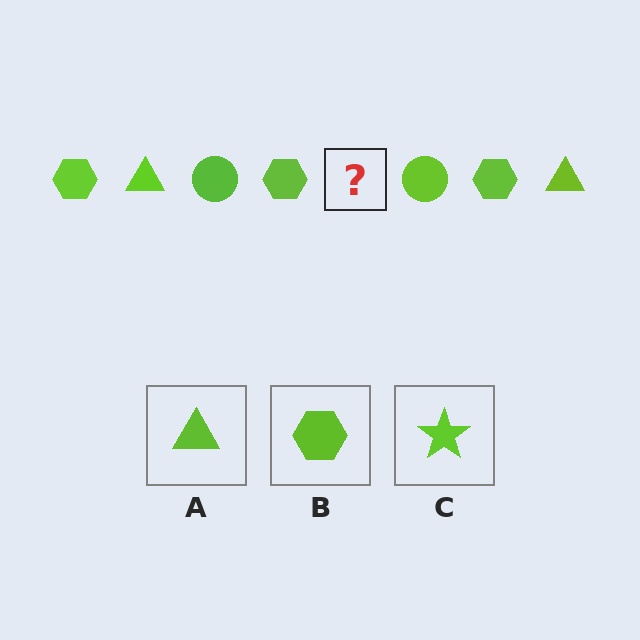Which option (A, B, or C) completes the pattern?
A.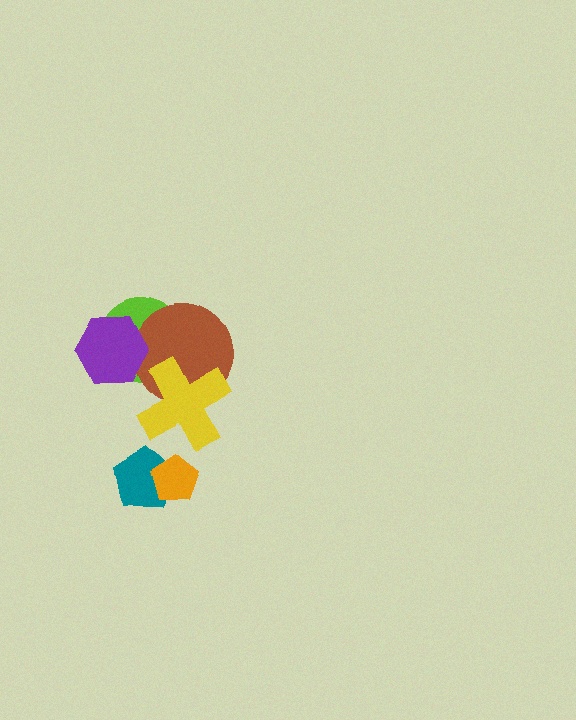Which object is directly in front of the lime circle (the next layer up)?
The brown circle is directly in front of the lime circle.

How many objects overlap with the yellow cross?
2 objects overlap with the yellow cross.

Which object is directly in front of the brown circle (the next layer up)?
The purple hexagon is directly in front of the brown circle.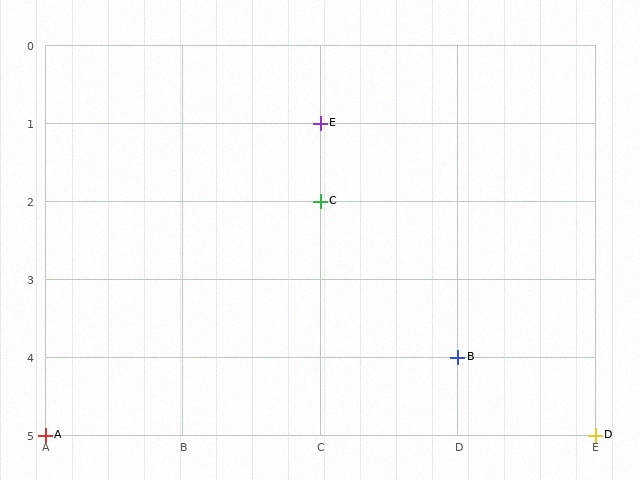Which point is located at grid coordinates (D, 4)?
Point B is at (D, 4).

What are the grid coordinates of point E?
Point E is at grid coordinates (C, 1).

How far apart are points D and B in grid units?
Points D and B are 1 column and 1 row apart (about 1.4 grid units diagonally).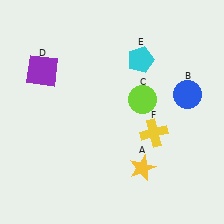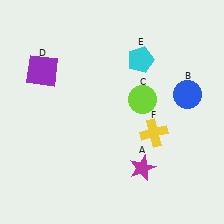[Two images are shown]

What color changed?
The star (A) changed from yellow in Image 1 to magenta in Image 2.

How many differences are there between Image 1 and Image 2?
There is 1 difference between the two images.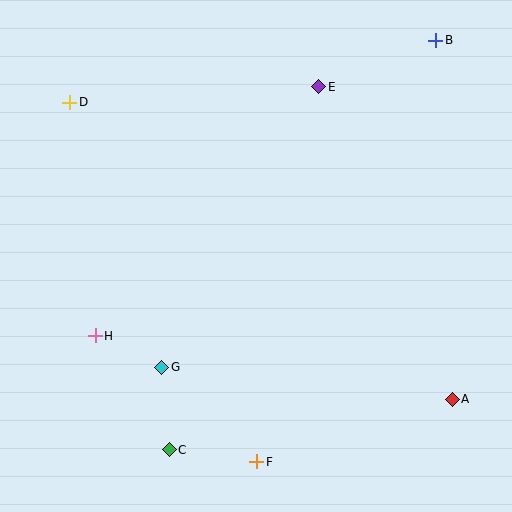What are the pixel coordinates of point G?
Point G is at (162, 367).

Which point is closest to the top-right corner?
Point B is closest to the top-right corner.